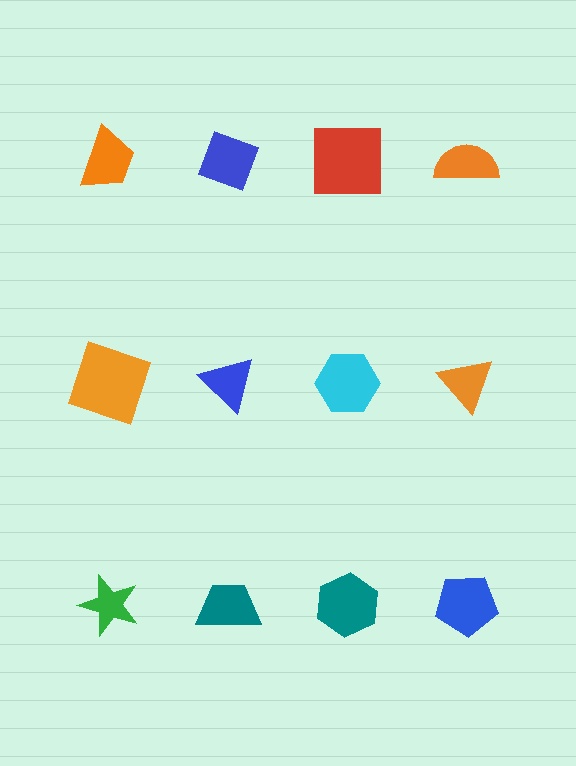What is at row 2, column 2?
A blue triangle.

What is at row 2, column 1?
An orange square.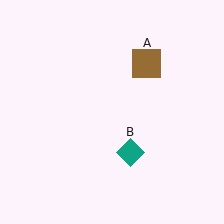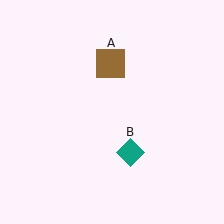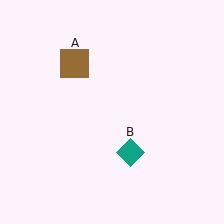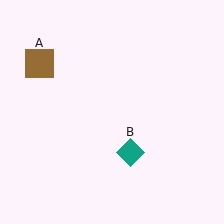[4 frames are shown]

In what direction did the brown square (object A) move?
The brown square (object A) moved left.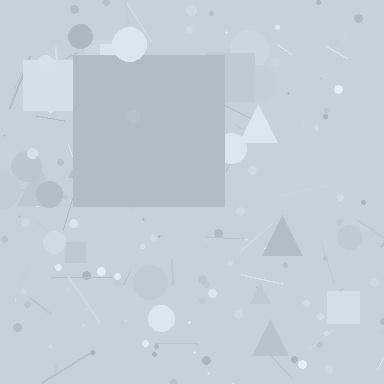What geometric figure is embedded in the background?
A square is embedded in the background.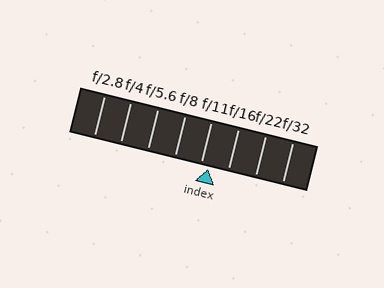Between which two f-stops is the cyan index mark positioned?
The index mark is between f/11 and f/16.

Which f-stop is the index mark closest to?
The index mark is closest to f/11.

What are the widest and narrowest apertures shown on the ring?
The widest aperture shown is f/2.8 and the narrowest is f/32.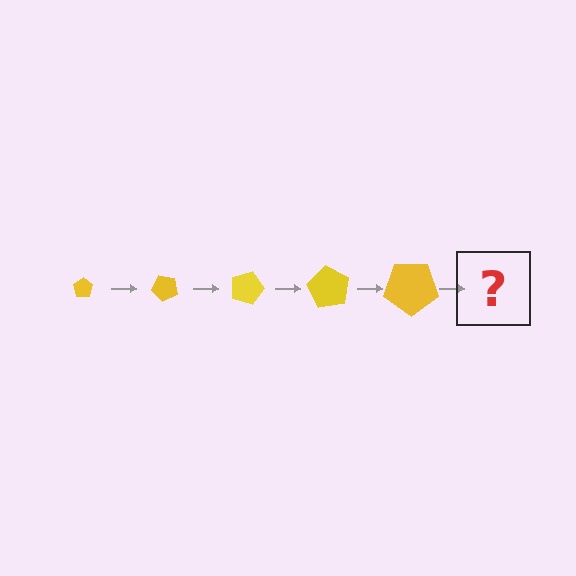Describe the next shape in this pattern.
It should be a pentagon, larger than the previous one and rotated 225 degrees from the start.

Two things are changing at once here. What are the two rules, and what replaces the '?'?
The two rules are that the pentagon grows larger each step and it rotates 45 degrees each step. The '?' should be a pentagon, larger than the previous one and rotated 225 degrees from the start.